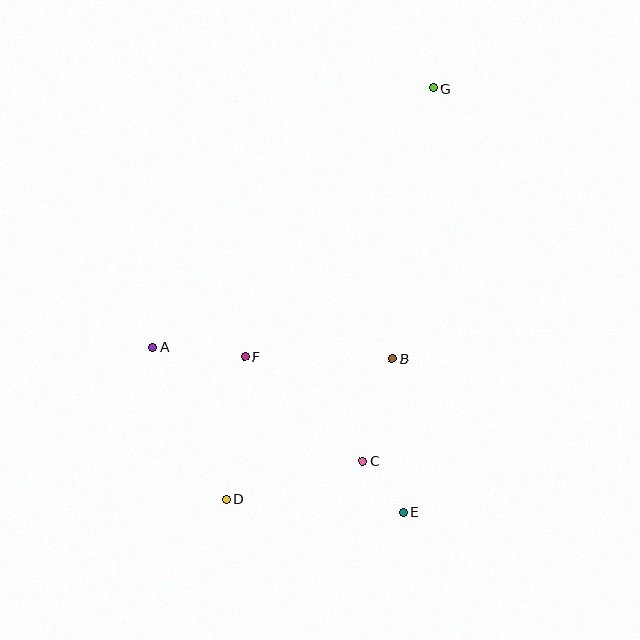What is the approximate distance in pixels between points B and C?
The distance between B and C is approximately 107 pixels.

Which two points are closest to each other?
Points C and E are closest to each other.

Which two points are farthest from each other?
Points D and G are farthest from each other.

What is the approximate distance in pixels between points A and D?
The distance between A and D is approximately 169 pixels.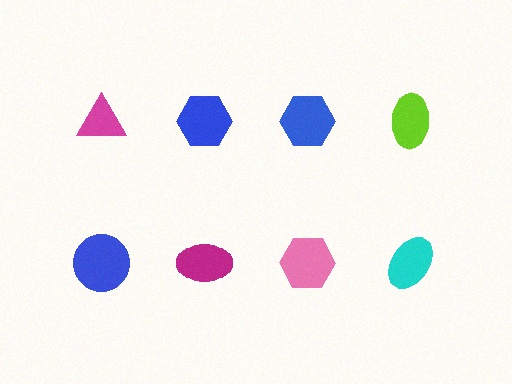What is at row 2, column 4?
A cyan ellipse.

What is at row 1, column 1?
A magenta triangle.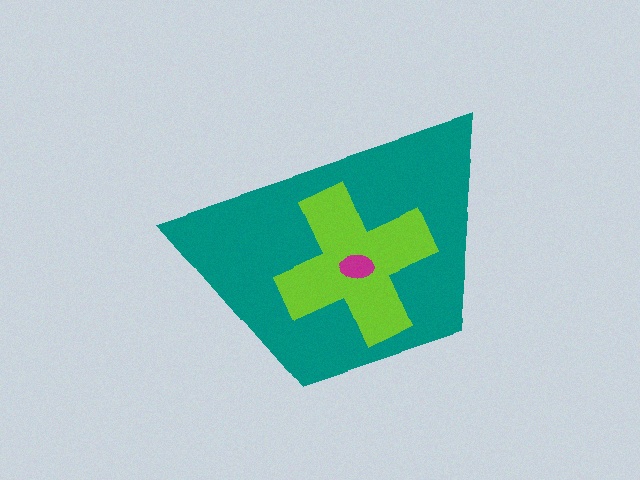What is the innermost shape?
The magenta ellipse.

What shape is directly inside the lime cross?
The magenta ellipse.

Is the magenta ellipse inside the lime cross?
Yes.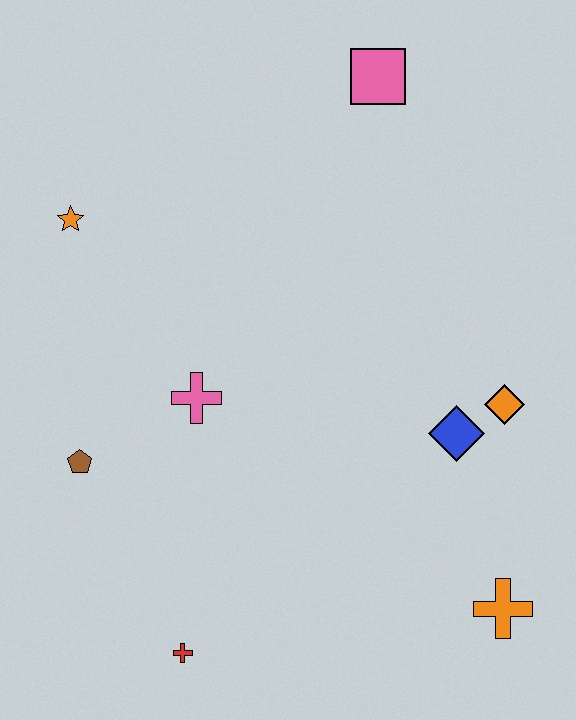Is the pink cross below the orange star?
Yes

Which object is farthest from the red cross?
The pink square is farthest from the red cross.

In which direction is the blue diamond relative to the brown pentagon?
The blue diamond is to the right of the brown pentagon.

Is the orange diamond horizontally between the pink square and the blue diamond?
No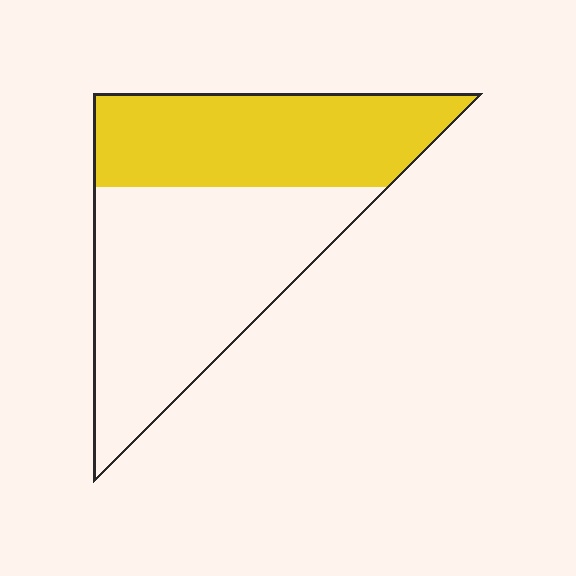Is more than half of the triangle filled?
No.